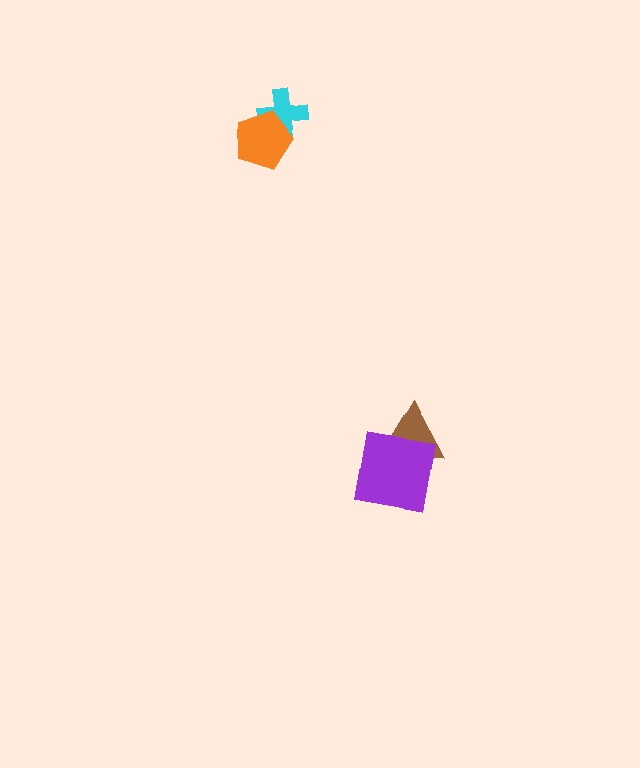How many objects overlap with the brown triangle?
1 object overlaps with the brown triangle.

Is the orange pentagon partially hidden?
No, no other shape covers it.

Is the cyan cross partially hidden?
Yes, it is partially covered by another shape.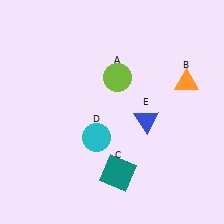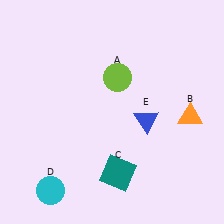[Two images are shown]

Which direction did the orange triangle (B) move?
The orange triangle (B) moved down.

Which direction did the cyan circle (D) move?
The cyan circle (D) moved down.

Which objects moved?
The objects that moved are: the orange triangle (B), the cyan circle (D).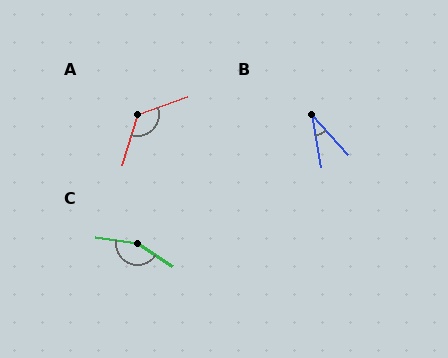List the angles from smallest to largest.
B (32°), A (126°), C (156°).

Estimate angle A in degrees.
Approximately 126 degrees.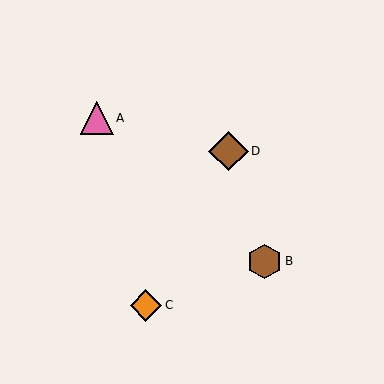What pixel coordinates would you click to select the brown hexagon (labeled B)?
Click at (264, 262) to select the brown hexagon B.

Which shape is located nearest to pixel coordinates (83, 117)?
The pink triangle (labeled A) at (97, 118) is nearest to that location.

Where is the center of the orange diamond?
The center of the orange diamond is at (146, 305).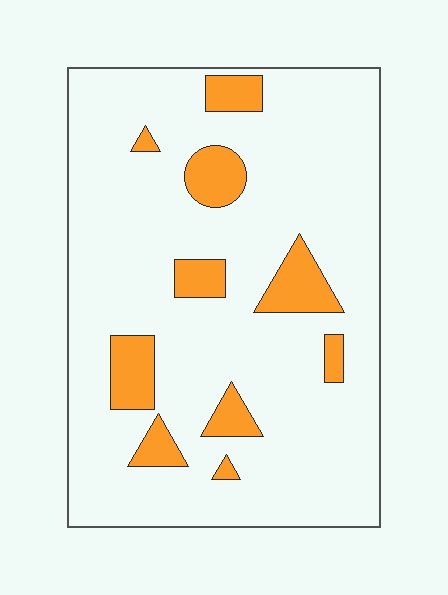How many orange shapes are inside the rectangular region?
10.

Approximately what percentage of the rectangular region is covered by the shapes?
Approximately 15%.